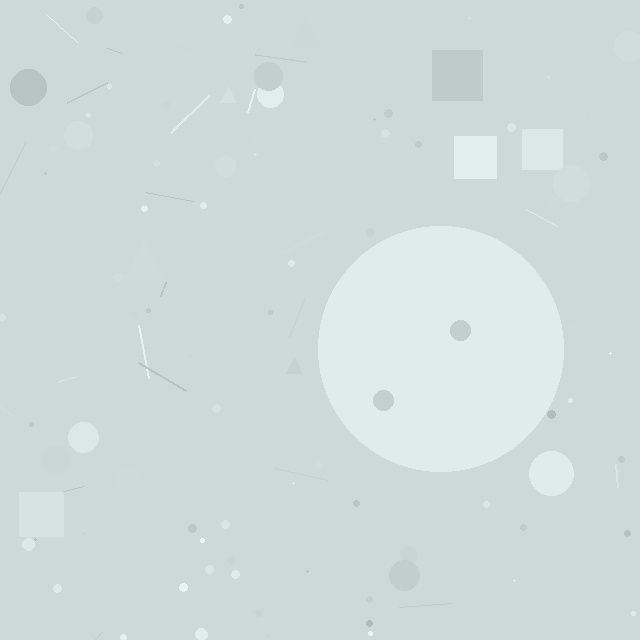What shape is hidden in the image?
A circle is hidden in the image.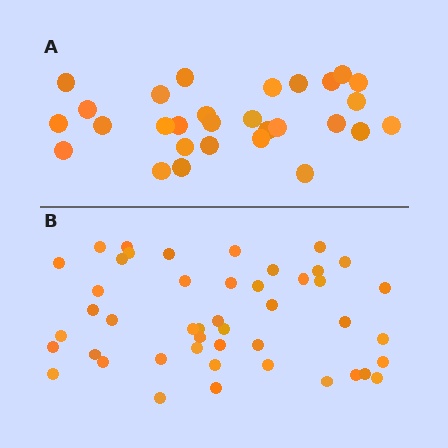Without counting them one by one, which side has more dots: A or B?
Region B (the bottom region) has more dots.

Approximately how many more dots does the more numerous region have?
Region B has approximately 15 more dots than region A.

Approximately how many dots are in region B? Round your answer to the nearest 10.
About 50 dots. (The exact count is 46, which rounds to 50.)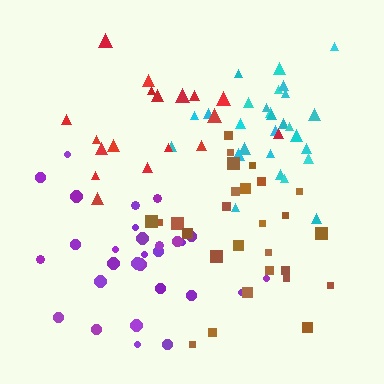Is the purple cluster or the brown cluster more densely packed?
Purple.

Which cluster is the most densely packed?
Cyan.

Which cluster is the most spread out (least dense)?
Red.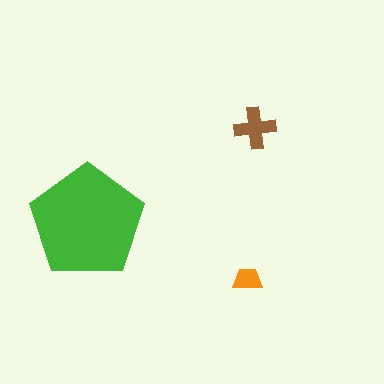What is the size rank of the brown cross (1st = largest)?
2nd.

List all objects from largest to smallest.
The green pentagon, the brown cross, the orange trapezoid.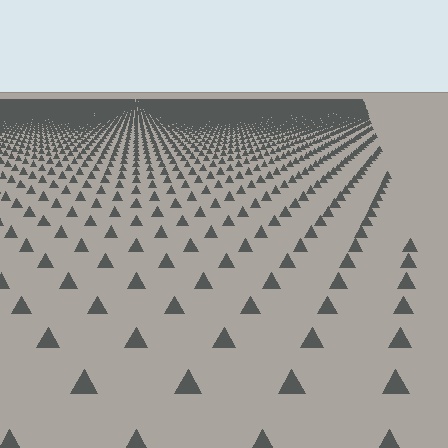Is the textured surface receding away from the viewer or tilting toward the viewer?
The surface is receding away from the viewer. Texture elements get smaller and denser toward the top.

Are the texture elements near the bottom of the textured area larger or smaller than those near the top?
Larger. Near the bottom, elements are closer to the viewer and appear at a bigger on-screen size.